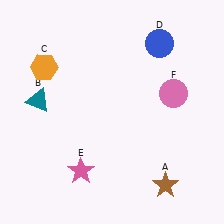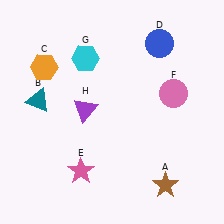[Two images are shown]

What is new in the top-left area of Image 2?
A purple triangle (H) was added in the top-left area of Image 2.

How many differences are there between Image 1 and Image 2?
There are 2 differences between the two images.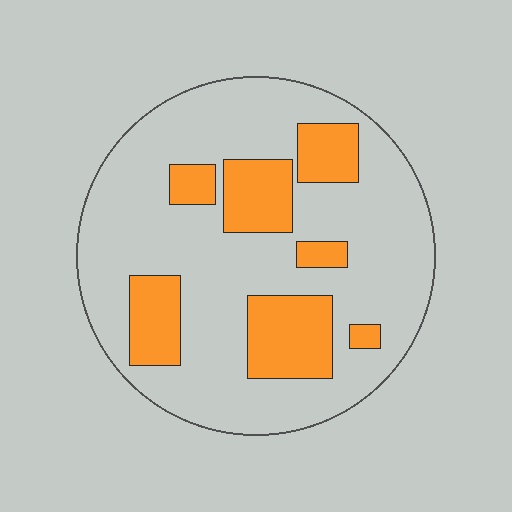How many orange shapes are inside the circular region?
7.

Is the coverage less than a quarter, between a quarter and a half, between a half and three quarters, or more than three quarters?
Less than a quarter.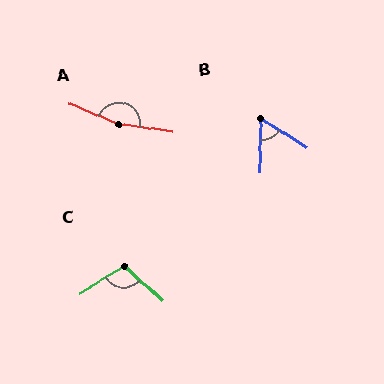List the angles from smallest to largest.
B (58°), C (106°), A (166°).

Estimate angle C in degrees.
Approximately 106 degrees.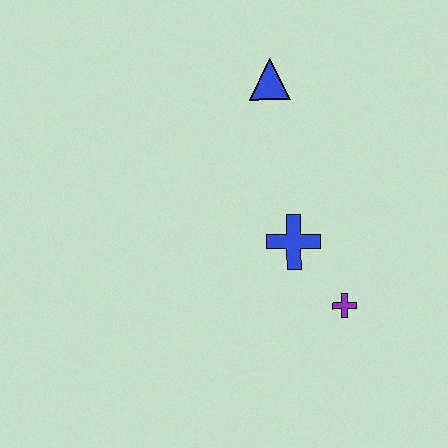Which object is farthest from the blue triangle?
The purple cross is farthest from the blue triangle.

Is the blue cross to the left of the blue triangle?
No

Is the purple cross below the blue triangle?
Yes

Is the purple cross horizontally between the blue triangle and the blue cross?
No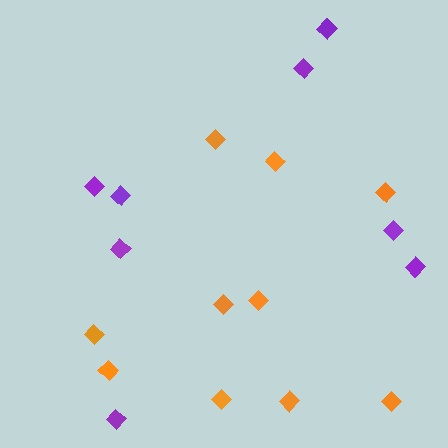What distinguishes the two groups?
There are 2 groups: one group of purple diamonds (8) and one group of orange diamonds (10).